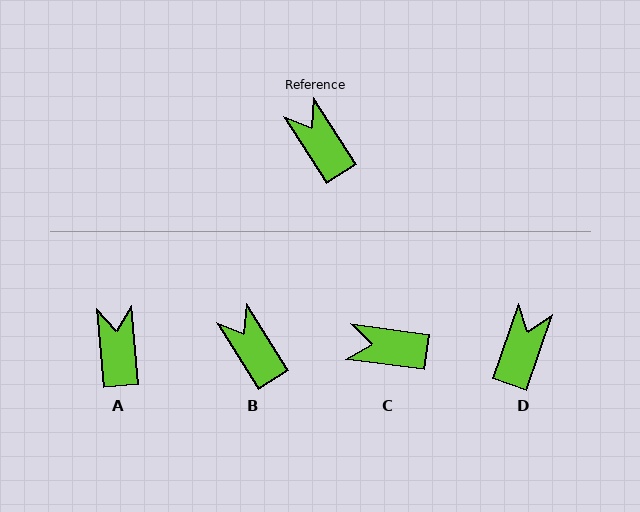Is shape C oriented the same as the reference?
No, it is off by about 50 degrees.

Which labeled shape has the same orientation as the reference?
B.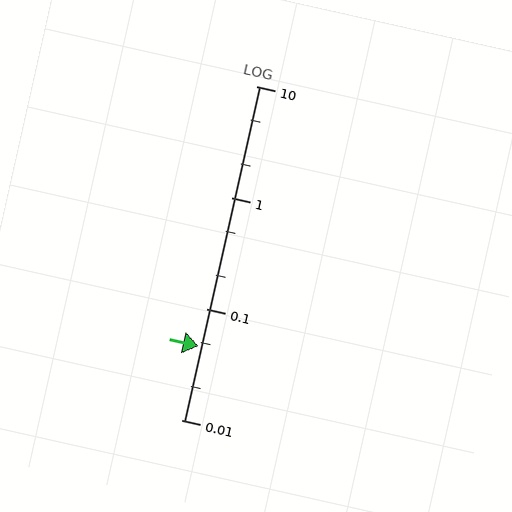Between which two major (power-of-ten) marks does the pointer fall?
The pointer is between 0.01 and 0.1.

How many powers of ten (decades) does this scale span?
The scale spans 3 decades, from 0.01 to 10.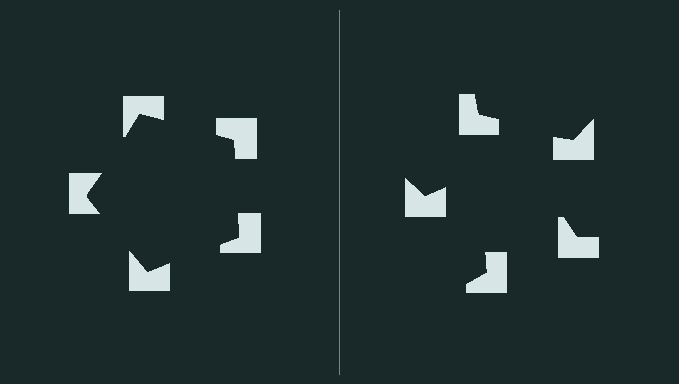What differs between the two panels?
The notched squares are positioned identically on both sides; only the wedge orientations differ. On the left they align to a pentagon; on the right they are misaligned.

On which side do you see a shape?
An illusory pentagon appears on the left side. On the right side the wedge cuts are rotated, so no coherent shape forms.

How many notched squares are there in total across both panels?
10 — 5 on each side.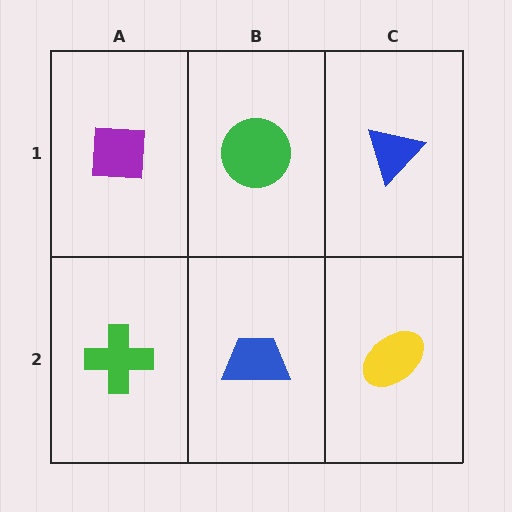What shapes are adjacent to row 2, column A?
A purple square (row 1, column A), a blue trapezoid (row 2, column B).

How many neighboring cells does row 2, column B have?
3.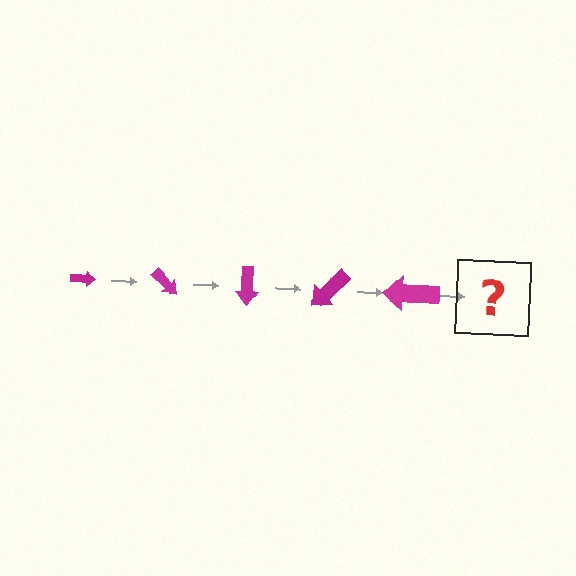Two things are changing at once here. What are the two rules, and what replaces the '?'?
The two rules are that the arrow grows larger each step and it rotates 45 degrees each step. The '?' should be an arrow, larger than the previous one and rotated 225 degrees from the start.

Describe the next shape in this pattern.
It should be an arrow, larger than the previous one and rotated 225 degrees from the start.